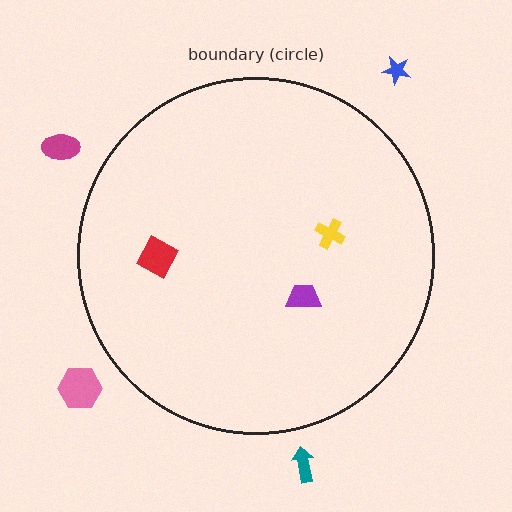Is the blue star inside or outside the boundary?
Outside.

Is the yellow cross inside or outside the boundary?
Inside.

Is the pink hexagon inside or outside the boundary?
Outside.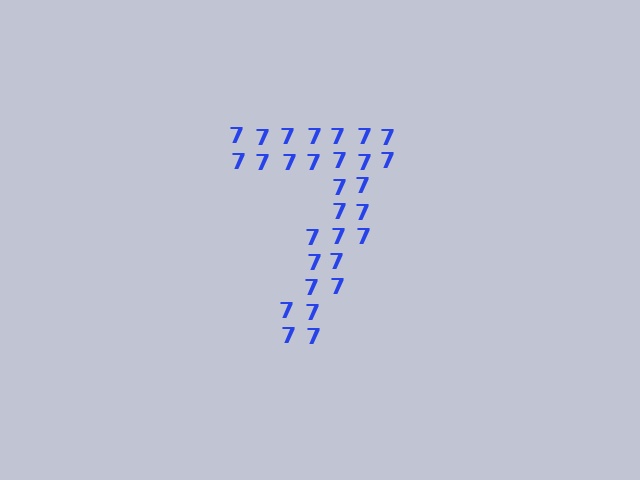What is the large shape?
The large shape is the digit 7.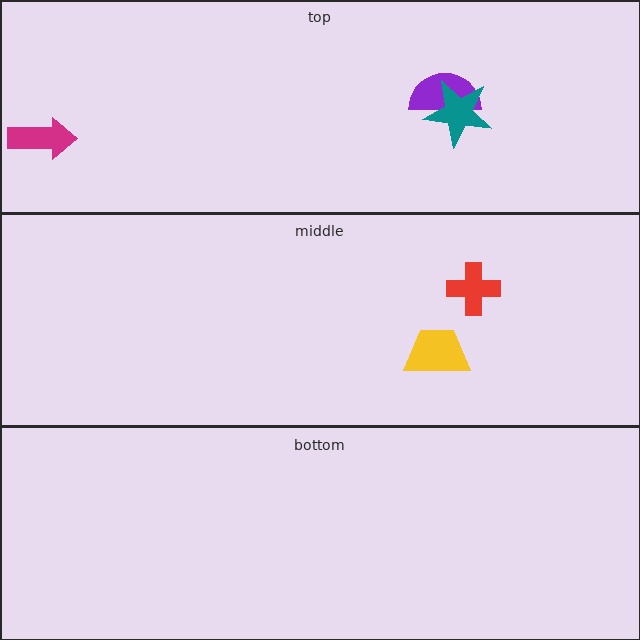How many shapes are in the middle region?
2.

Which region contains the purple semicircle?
The top region.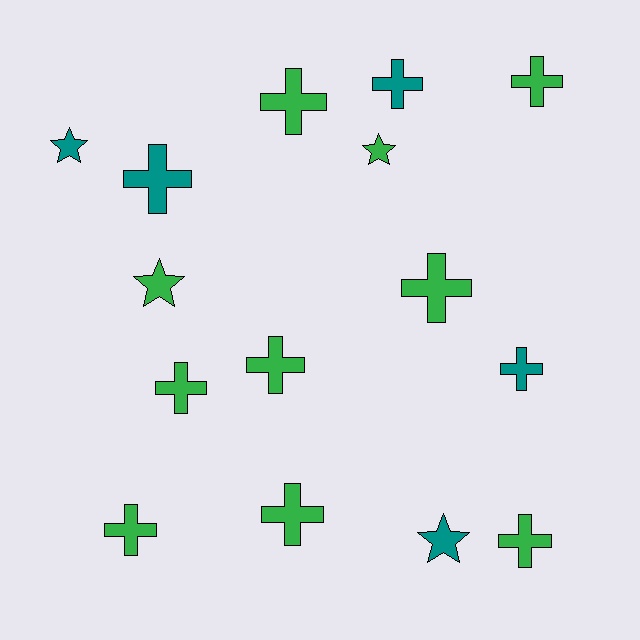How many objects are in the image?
There are 15 objects.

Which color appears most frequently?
Green, with 10 objects.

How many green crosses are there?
There are 8 green crosses.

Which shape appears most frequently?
Cross, with 11 objects.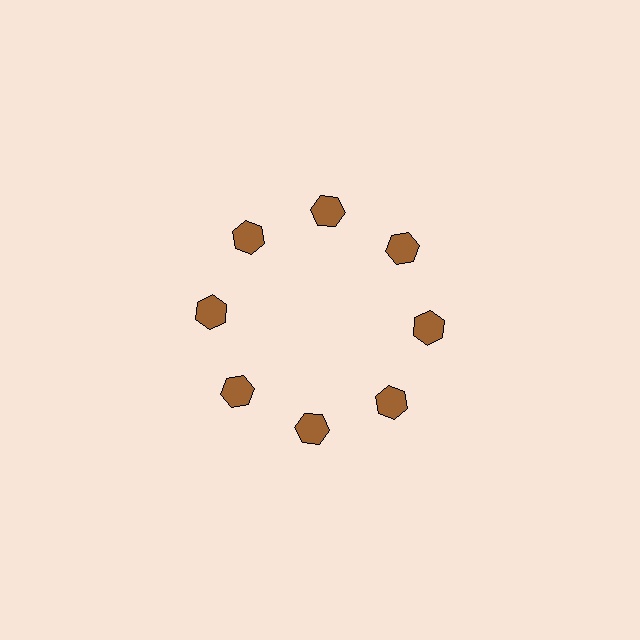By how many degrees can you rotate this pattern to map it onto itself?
The pattern maps onto itself every 45 degrees of rotation.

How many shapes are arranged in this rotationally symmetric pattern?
There are 8 shapes, arranged in 8 groups of 1.